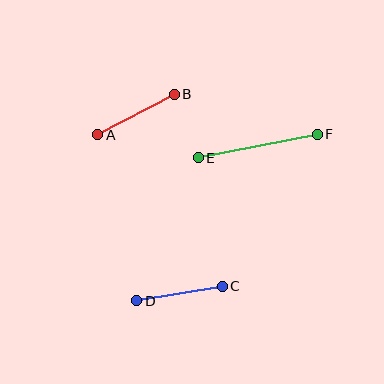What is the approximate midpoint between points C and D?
The midpoint is at approximately (180, 294) pixels.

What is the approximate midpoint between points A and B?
The midpoint is at approximately (136, 115) pixels.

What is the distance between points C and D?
The distance is approximately 87 pixels.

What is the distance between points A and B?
The distance is approximately 87 pixels.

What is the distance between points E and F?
The distance is approximately 121 pixels.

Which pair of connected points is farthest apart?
Points E and F are farthest apart.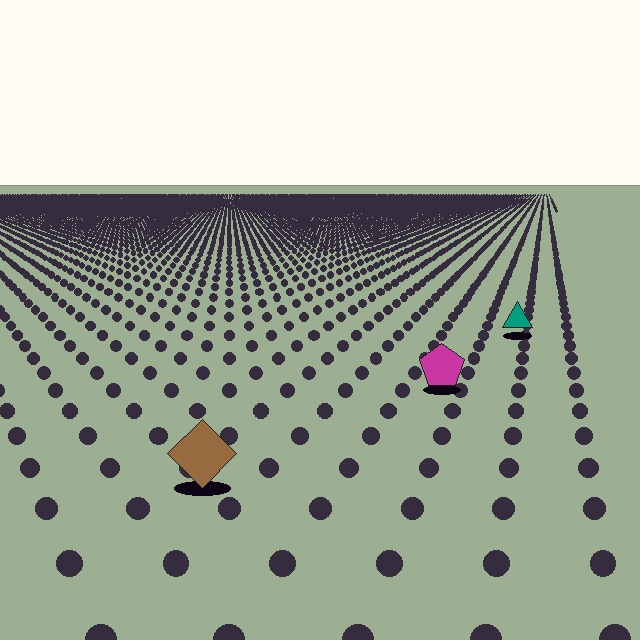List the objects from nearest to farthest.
From nearest to farthest: the brown diamond, the magenta pentagon, the teal triangle.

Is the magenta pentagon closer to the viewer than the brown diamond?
No. The brown diamond is closer — you can tell from the texture gradient: the ground texture is coarser near it.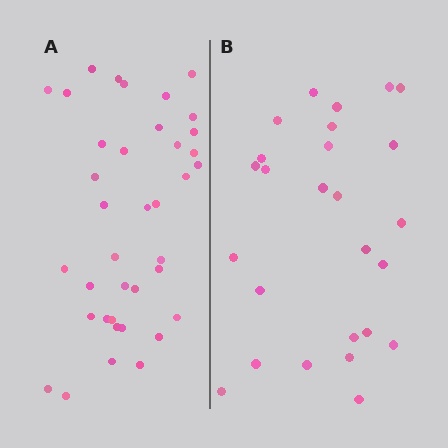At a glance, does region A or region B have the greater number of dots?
Region A (the left region) has more dots.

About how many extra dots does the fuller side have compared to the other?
Region A has roughly 12 or so more dots than region B.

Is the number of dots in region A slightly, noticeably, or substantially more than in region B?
Region A has substantially more. The ratio is roughly 1.5 to 1.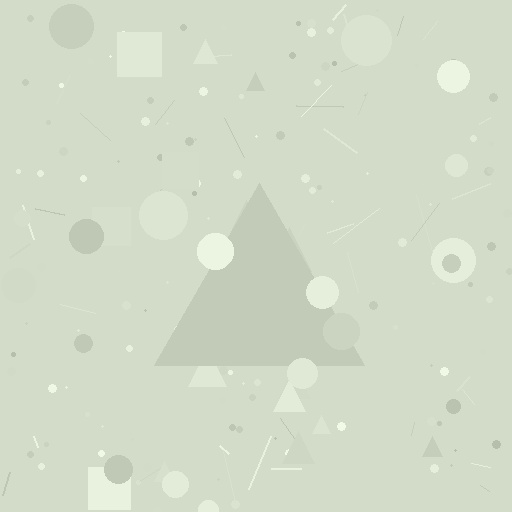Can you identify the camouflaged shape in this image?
The camouflaged shape is a triangle.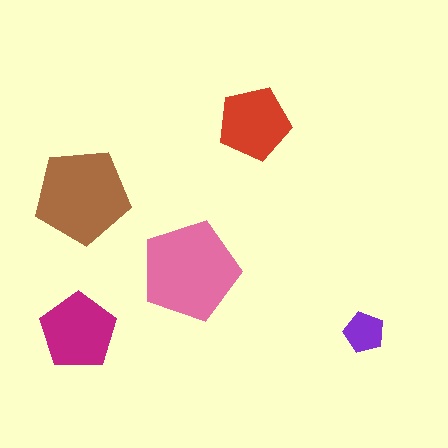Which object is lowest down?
The purple pentagon is bottommost.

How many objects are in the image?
There are 5 objects in the image.